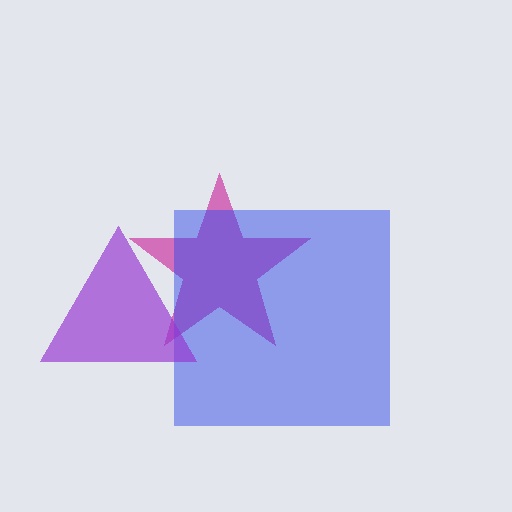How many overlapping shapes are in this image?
There are 3 overlapping shapes in the image.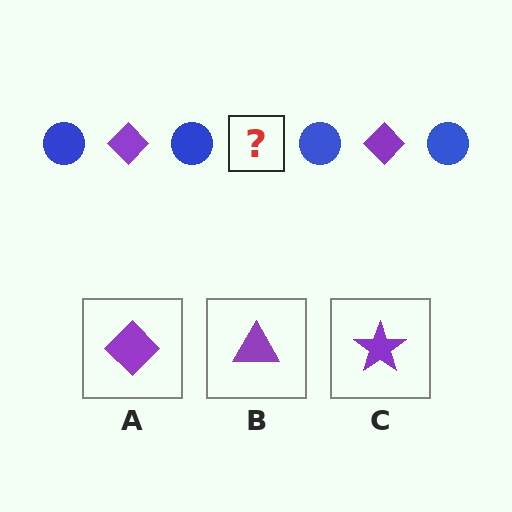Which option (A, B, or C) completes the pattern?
A.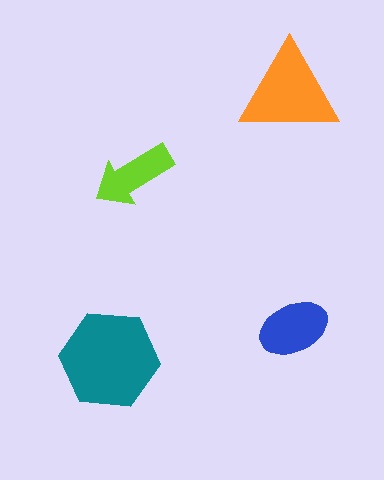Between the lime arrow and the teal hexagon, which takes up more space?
The teal hexagon.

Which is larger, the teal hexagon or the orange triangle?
The teal hexagon.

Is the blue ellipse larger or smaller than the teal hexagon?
Smaller.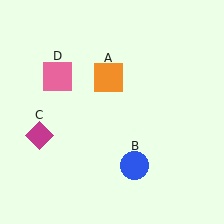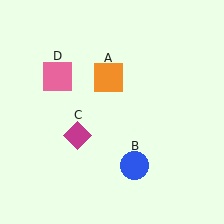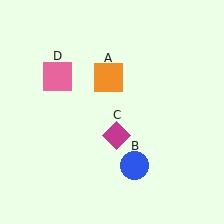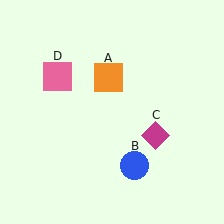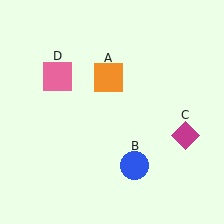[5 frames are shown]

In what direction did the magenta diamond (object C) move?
The magenta diamond (object C) moved right.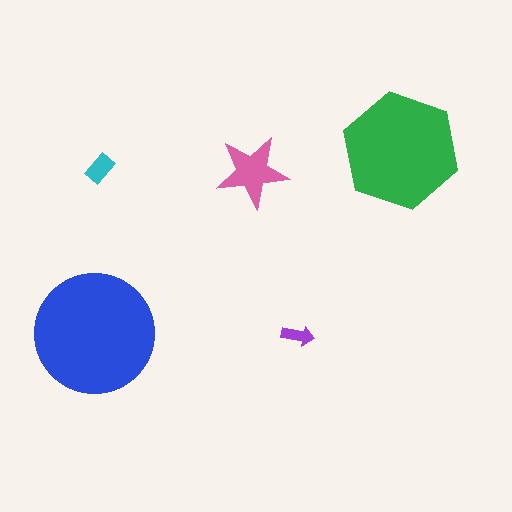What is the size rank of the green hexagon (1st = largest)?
2nd.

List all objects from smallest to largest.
The purple arrow, the cyan rectangle, the pink star, the green hexagon, the blue circle.